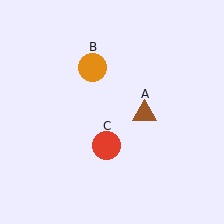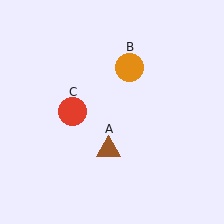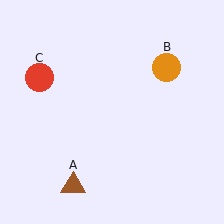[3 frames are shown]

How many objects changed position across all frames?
3 objects changed position: brown triangle (object A), orange circle (object B), red circle (object C).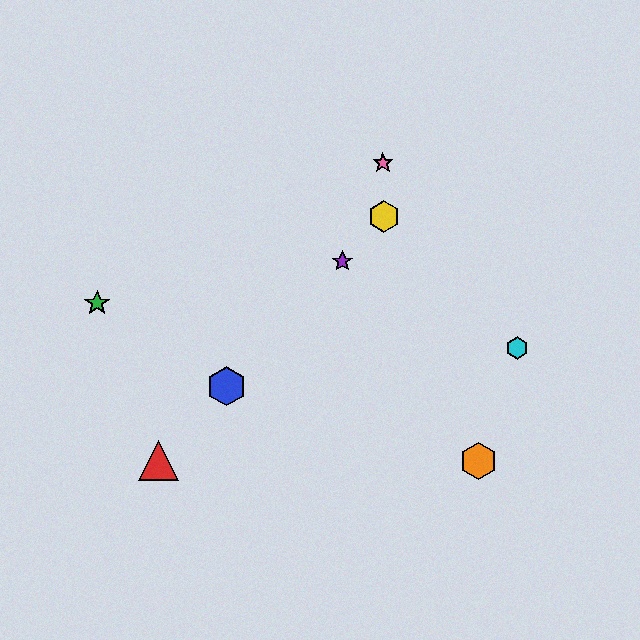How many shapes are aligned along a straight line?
4 shapes (the red triangle, the blue hexagon, the yellow hexagon, the purple star) are aligned along a straight line.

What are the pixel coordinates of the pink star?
The pink star is at (383, 163).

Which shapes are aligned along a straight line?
The red triangle, the blue hexagon, the yellow hexagon, the purple star are aligned along a straight line.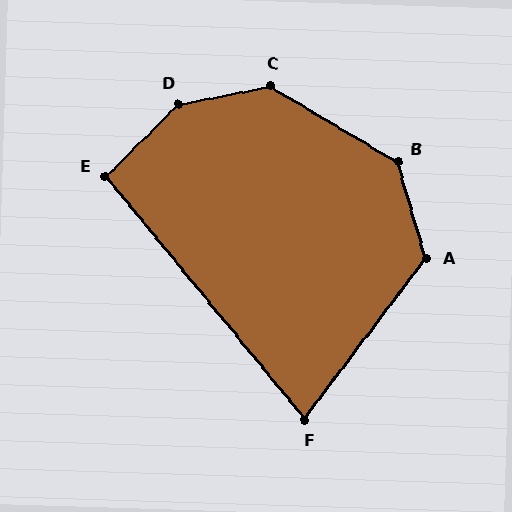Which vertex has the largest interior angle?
D, at approximately 146 degrees.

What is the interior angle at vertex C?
Approximately 138 degrees (obtuse).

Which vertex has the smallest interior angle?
F, at approximately 77 degrees.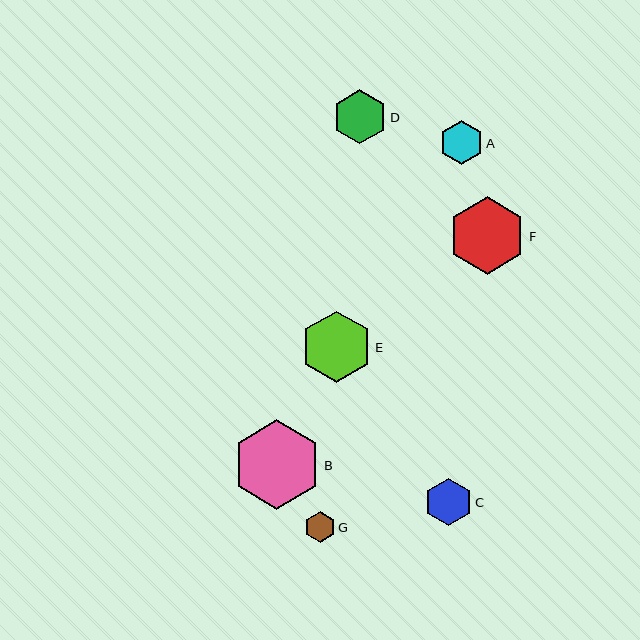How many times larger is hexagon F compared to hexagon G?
Hexagon F is approximately 2.5 times the size of hexagon G.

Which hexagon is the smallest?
Hexagon G is the smallest with a size of approximately 31 pixels.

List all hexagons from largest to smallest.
From largest to smallest: B, F, E, D, C, A, G.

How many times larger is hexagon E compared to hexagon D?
Hexagon E is approximately 1.3 times the size of hexagon D.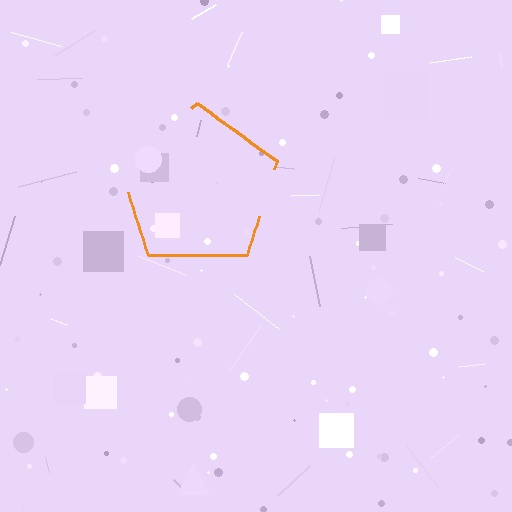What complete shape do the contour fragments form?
The contour fragments form a pentagon.